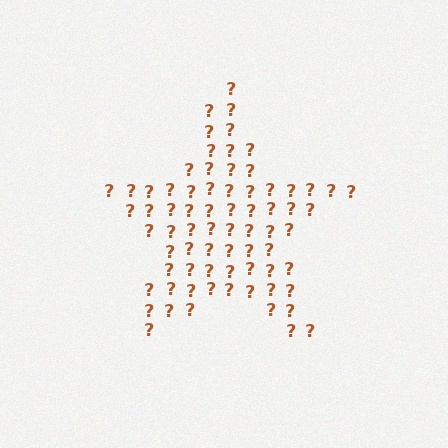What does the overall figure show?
The overall figure shows a star.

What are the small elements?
The small elements are question marks.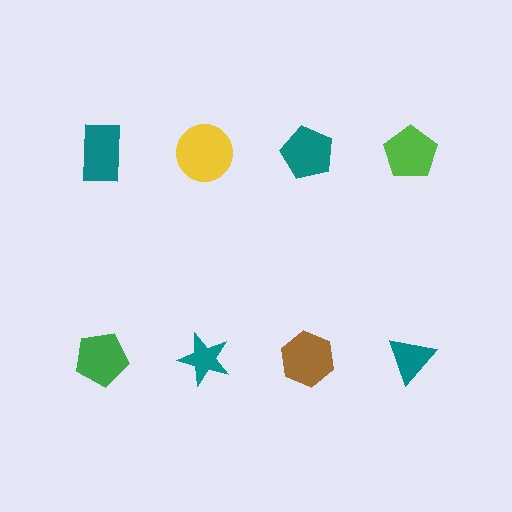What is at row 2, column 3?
A brown hexagon.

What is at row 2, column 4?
A teal triangle.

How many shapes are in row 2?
4 shapes.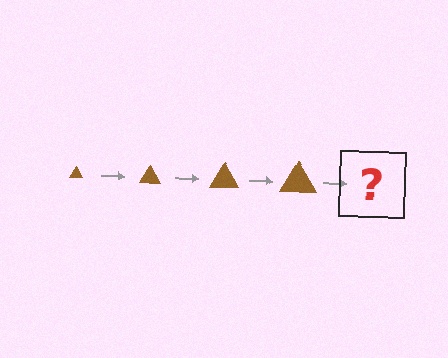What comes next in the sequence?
The next element should be a brown triangle, larger than the previous one.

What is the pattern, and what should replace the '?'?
The pattern is that the triangle gets progressively larger each step. The '?' should be a brown triangle, larger than the previous one.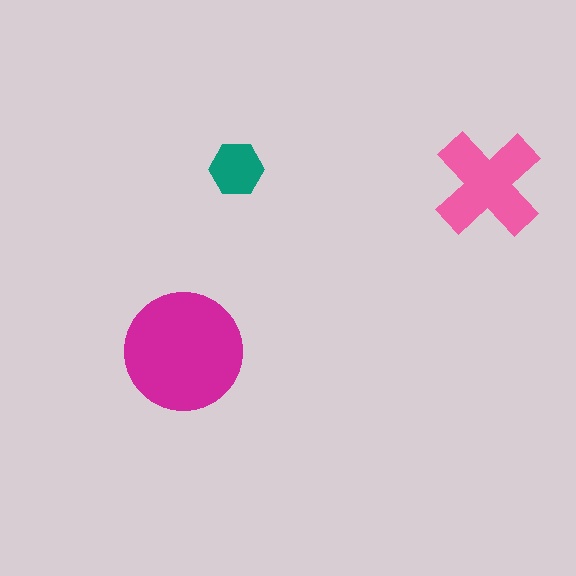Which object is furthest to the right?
The pink cross is rightmost.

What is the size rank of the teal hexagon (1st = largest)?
3rd.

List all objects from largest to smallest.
The magenta circle, the pink cross, the teal hexagon.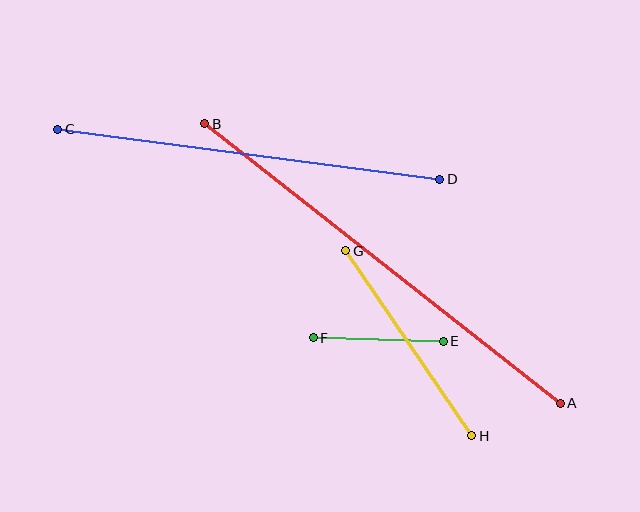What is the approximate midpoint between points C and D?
The midpoint is at approximately (249, 154) pixels.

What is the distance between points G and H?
The distance is approximately 224 pixels.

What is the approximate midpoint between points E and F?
The midpoint is at approximately (378, 339) pixels.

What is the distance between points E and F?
The distance is approximately 130 pixels.